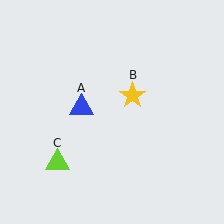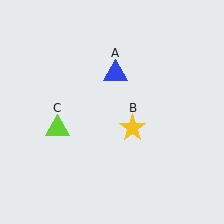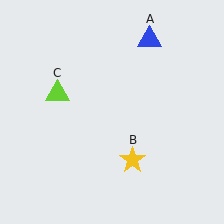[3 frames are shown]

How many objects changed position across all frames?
3 objects changed position: blue triangle (object A), yellow star (object B), lime triangle (object C).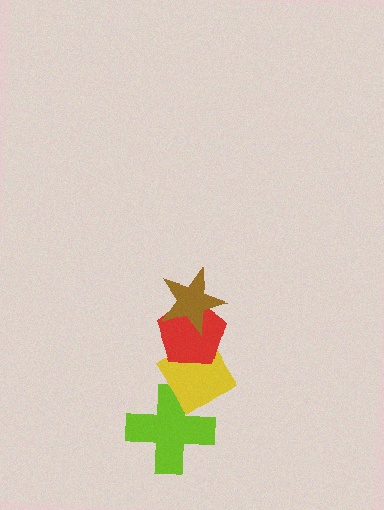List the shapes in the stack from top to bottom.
From top to bottom: the brown star, the red pentagon, the yellow diamond, the lime cross.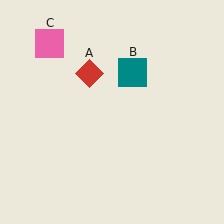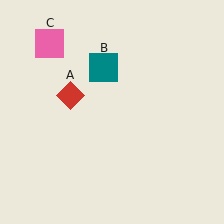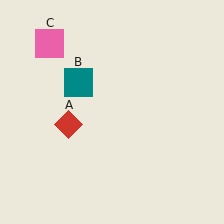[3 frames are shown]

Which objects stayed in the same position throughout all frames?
Pink square (object C) remained stationary.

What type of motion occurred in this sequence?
The red diamond (object A), teal square (object B) rotated counterclockwise around the center of the scene.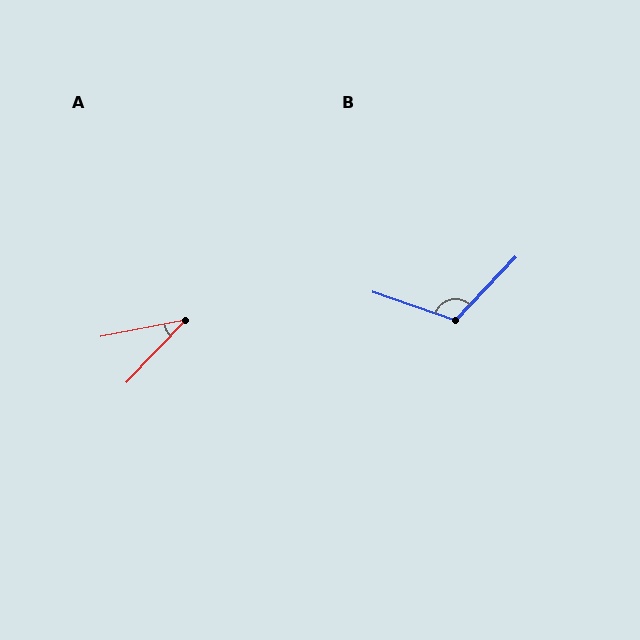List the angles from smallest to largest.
A (35°), B (114°).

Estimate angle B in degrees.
Approximately 114 degrees.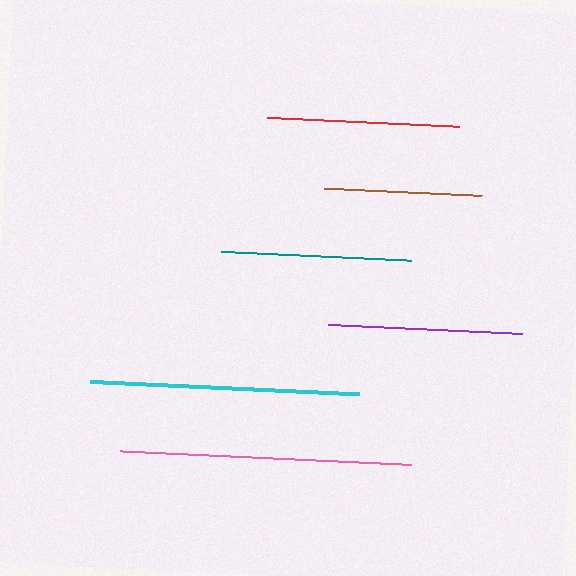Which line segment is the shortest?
The brown line is the shortest at approximately 158 pixels.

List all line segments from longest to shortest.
From longest to shortest: pink, cyan, purple, red, teal, brown.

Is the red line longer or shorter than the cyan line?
The cyan line is longer than the red line.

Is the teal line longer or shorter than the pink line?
The pink line is longer than the teal line.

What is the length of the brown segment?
The brown segment is approximately 158 pixels long.